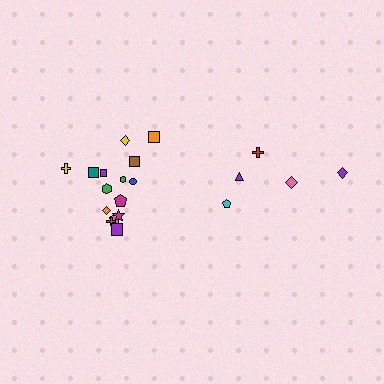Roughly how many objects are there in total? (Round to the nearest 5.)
Roughly 20 objects in total.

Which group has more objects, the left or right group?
The left group.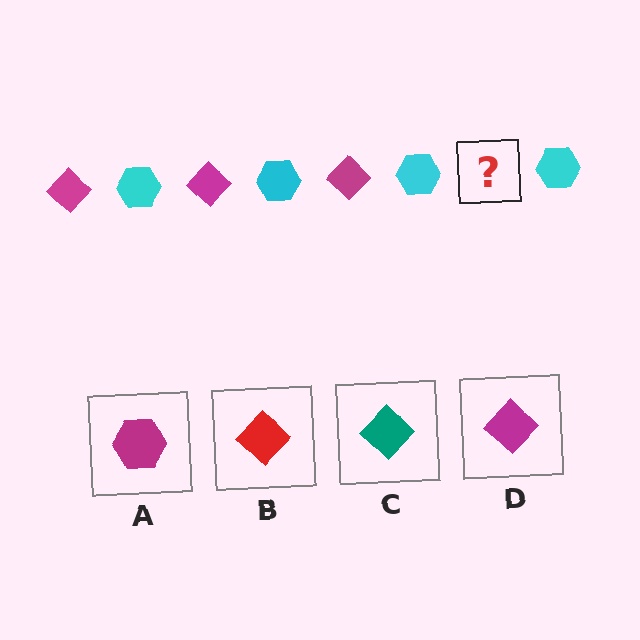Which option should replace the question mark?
Option D.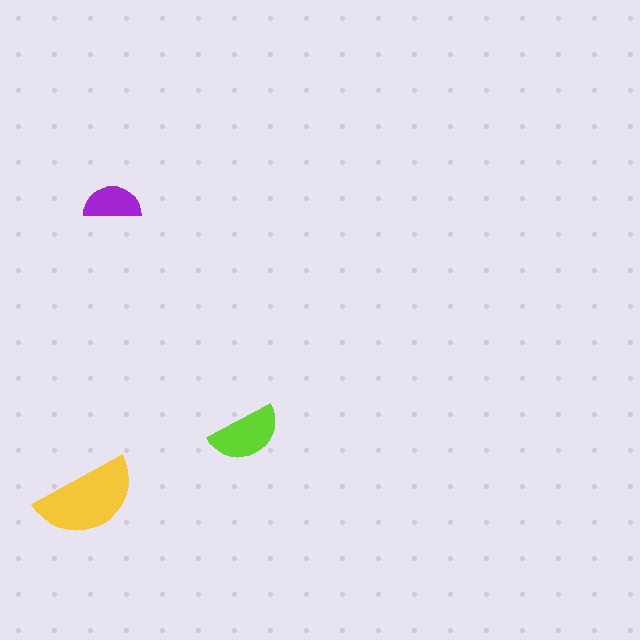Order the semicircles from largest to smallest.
the yellow one, the lime one, the purple one.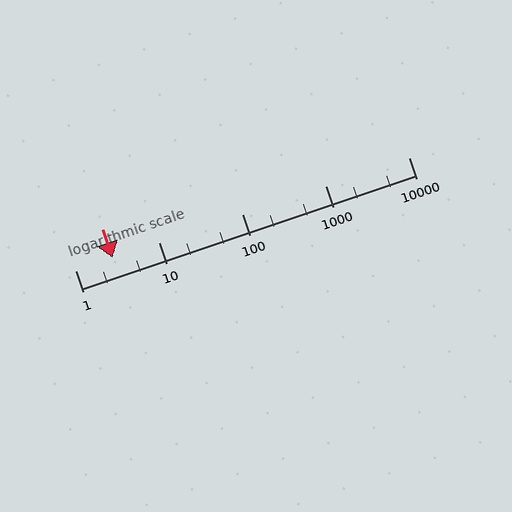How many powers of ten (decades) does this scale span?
The scale spans 4 decades, from 1 to 10000.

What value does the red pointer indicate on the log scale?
The pointer indicates approximately 2.8.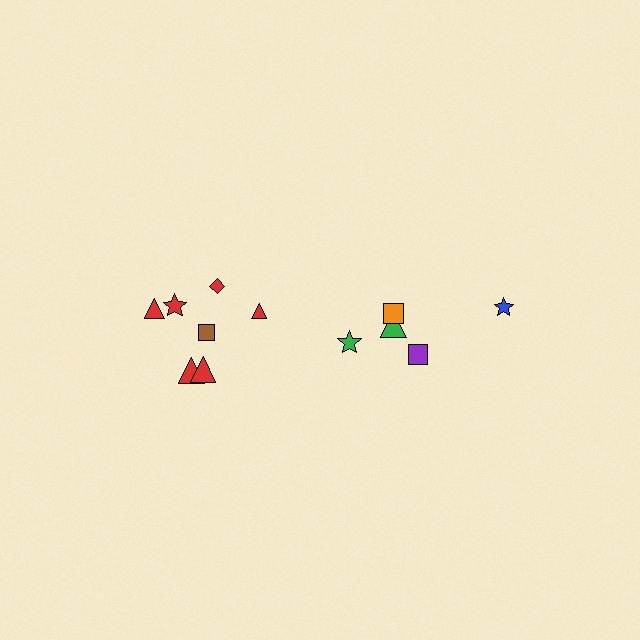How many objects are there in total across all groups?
There are 12 objects.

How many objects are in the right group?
There are 5 objects.